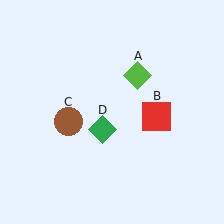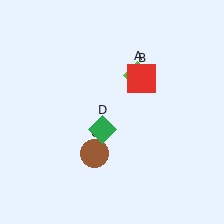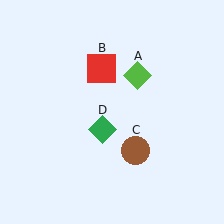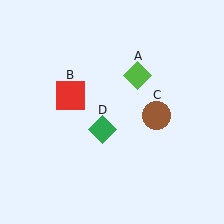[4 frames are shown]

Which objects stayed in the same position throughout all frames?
Lime diamond (object A) and green diamond (object D) remained stationary.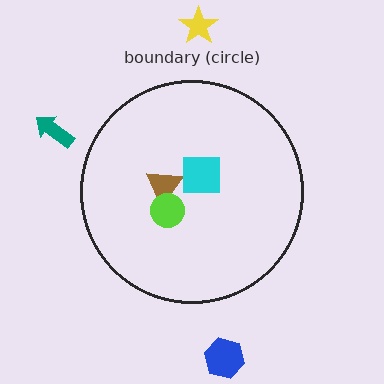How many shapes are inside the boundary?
3 inside, 3 outside.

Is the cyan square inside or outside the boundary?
Inside.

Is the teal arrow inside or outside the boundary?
Outside.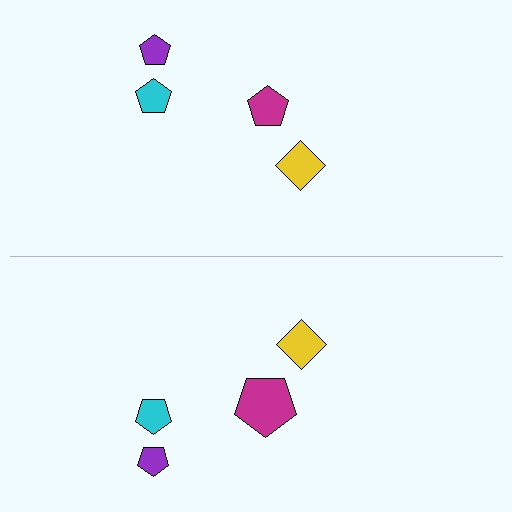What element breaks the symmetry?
The magenta pentagon on the bottom side has a different size than its mirror counterpart.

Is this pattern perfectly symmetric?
No, the pattern is not perfectly symmetric. The magenta pentagon on the bottom side has a different size than its mirror counterpart.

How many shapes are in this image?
There are 8 shapes in this image.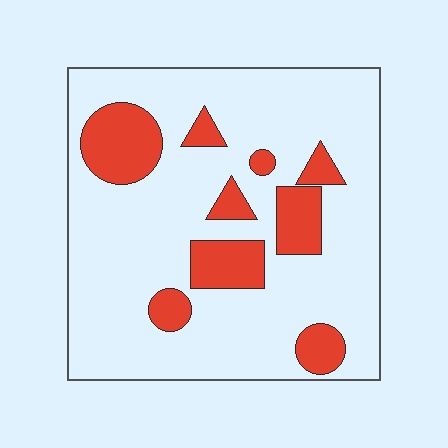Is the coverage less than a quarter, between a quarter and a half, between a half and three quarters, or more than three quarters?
Less than a quarter.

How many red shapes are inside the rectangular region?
9.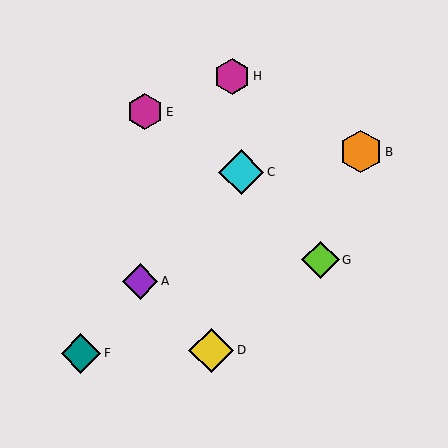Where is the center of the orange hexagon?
The center of the orange hexagon is at (361, 152).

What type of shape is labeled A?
Shape A is a purple diamond.